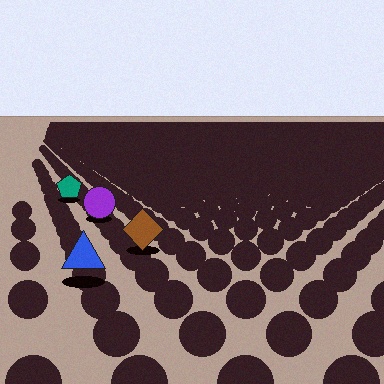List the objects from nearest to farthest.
From nearest to farthest: the blue triangle, the brown diamond, the purple circle, the teal pentagon.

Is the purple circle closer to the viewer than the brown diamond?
No. The brown diamond is closer — you can tell from the texture gradient: the ground texture is coarser near it.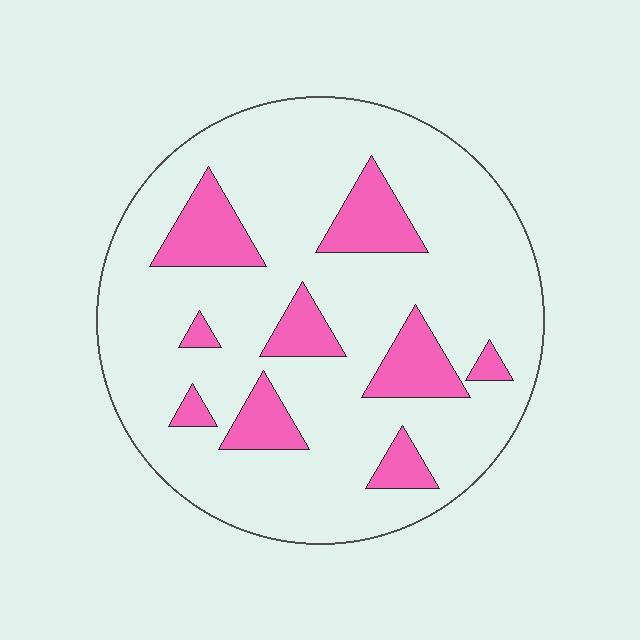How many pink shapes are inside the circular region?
9.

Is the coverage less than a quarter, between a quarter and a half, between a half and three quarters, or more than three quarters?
Less than a quarter.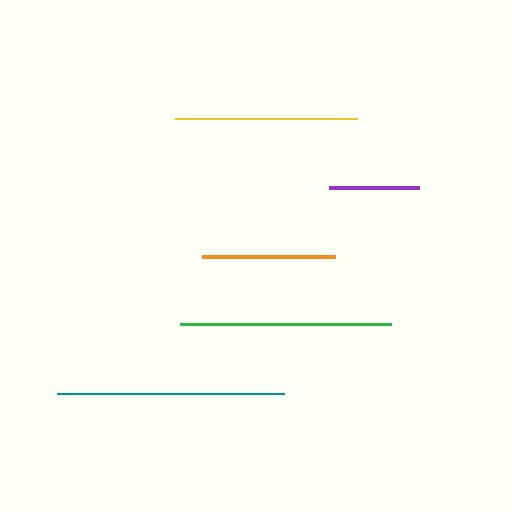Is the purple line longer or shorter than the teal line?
The teal line is longer than the purple line.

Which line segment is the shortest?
The purple line is the shortest at approximately 90 pixels.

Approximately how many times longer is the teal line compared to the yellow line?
The teal line is approximately 1.2 times the length of the yellow line.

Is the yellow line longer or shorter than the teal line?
The teal line is longer than the yellow line.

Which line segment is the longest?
The teal line is the longest at approximately 227 pixels.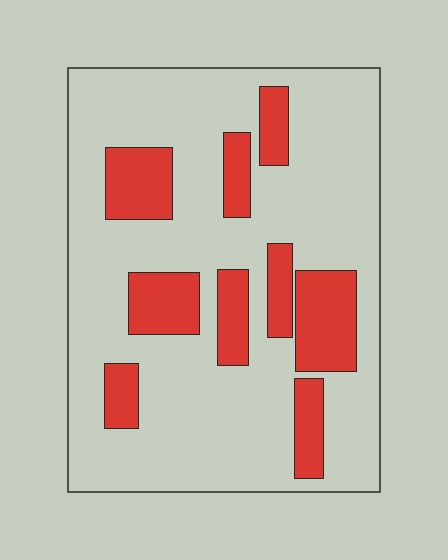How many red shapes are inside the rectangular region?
9.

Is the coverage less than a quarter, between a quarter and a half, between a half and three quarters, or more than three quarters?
Less than a quarter.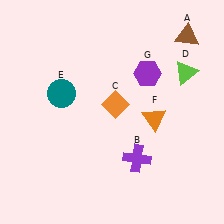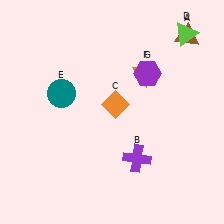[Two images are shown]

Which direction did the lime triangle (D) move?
The lime triangle (D) moved up.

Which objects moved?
The objects that moved are: the lime triangle (D), the orange triangle (F).